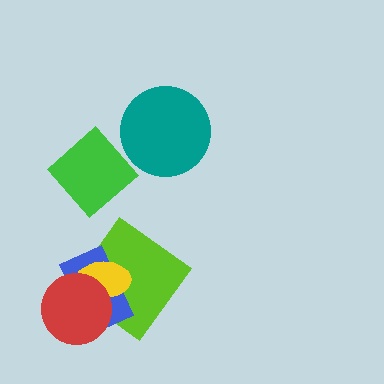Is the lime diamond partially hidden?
Yes, it is partially covered by another shape.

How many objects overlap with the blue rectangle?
3 objects overlap with the blue rectangle.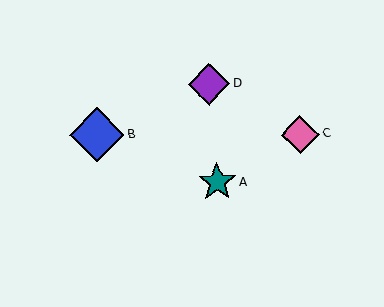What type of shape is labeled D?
Shape D is a purple diamond.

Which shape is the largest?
The blue diamond (labeled B) is the largest.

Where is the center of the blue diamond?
The center of the blue diamond is at (97, 135).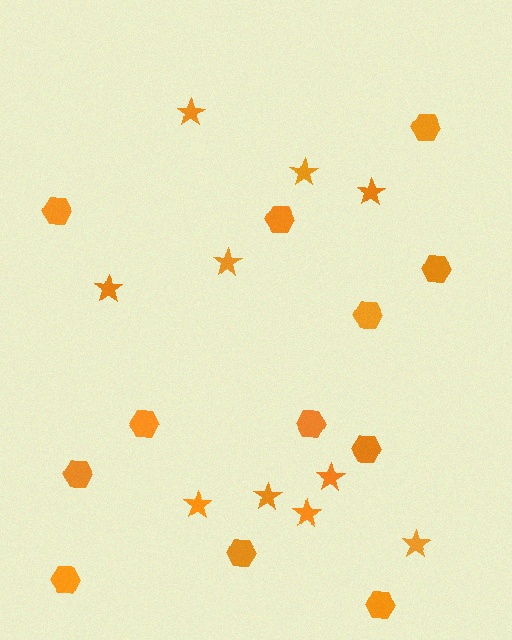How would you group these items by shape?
There are 2 groups: one group of hexagons (12) and one group of stars (10).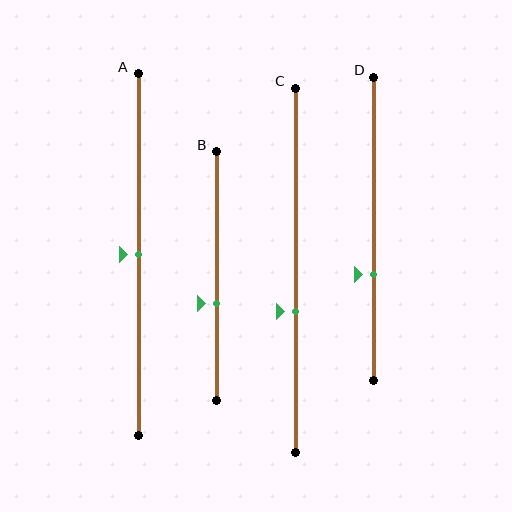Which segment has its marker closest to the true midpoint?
Segment A has its marker closest to the true midpoint.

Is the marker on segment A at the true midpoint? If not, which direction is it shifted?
Yes, the marker on segment A is at the true midpoint.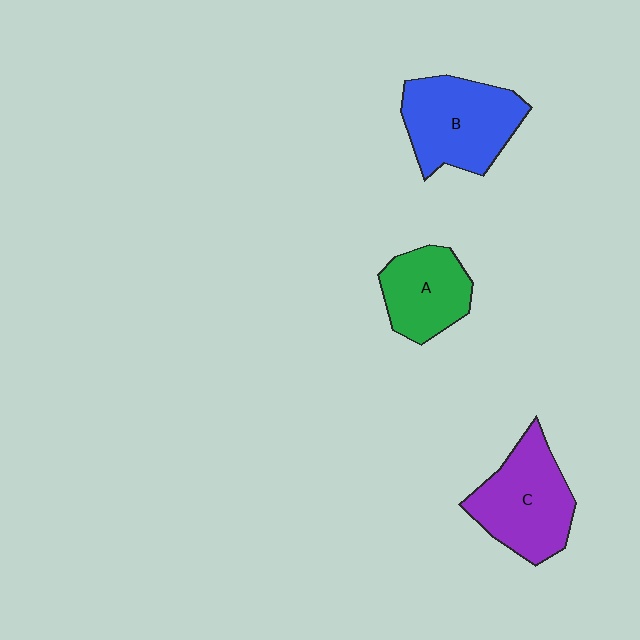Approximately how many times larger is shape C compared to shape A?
Approximately 1.3 times.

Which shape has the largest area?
Shape B (blue).